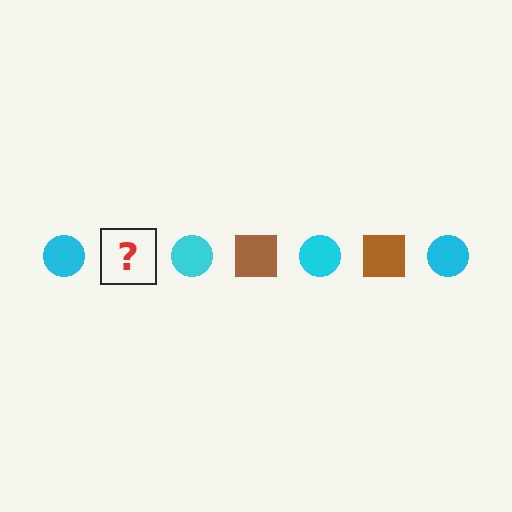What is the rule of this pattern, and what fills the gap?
The rule is that the pattern alternates between cyan circle and brown square. The gap should be filled with a brown square.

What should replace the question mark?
The question mark should be replaced with a brown square.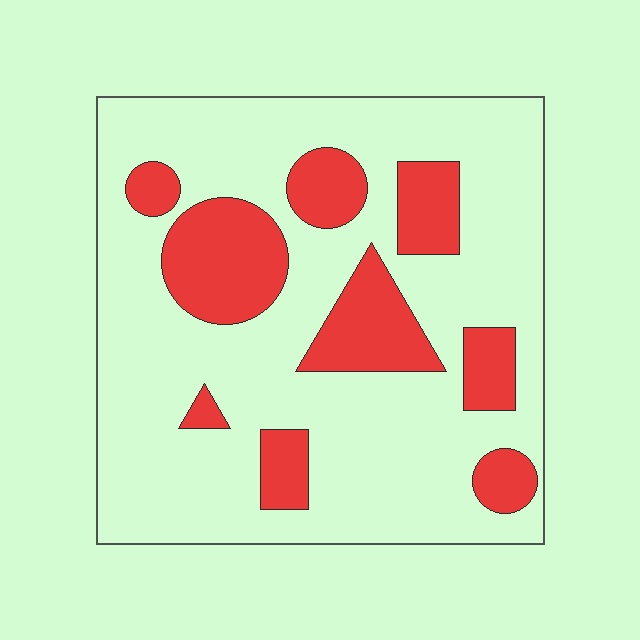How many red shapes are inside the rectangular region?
9.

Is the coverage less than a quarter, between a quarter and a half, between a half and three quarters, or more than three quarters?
Less than a quarter.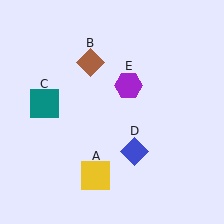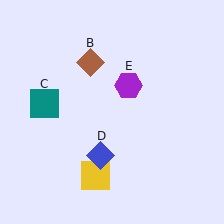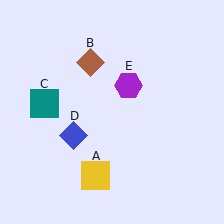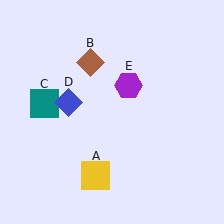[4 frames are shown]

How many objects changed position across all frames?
1 object changed position: blue diamond (object D).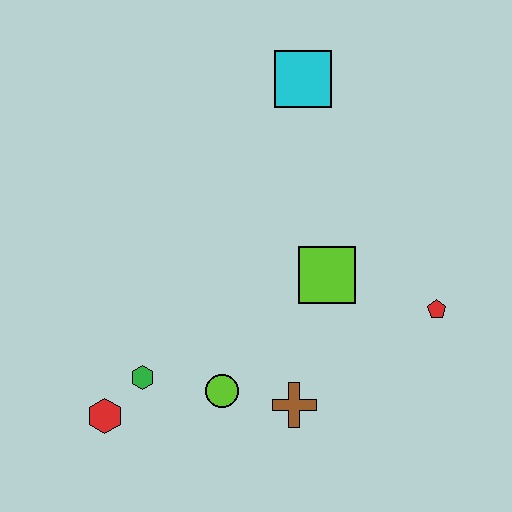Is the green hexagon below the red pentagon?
Yes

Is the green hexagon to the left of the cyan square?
Yes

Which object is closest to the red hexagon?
The green hexagon is closest to the red hexagon.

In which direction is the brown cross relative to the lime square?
The brown cross is below the lime square.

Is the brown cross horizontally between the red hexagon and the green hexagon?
No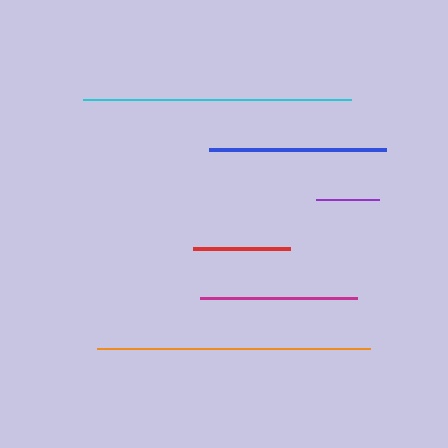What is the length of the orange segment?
The orange segment is approximately 273 pixels long.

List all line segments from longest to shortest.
From longest to shortest: orange, cyan, blue, magenta, red, purple.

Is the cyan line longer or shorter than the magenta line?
The cyan line is longer than the magenta line.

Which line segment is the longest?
The orange line is the longest at approximately 273 pixels.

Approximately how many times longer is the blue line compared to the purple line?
The blue line is approximately 2.8 times the length of the purple line.